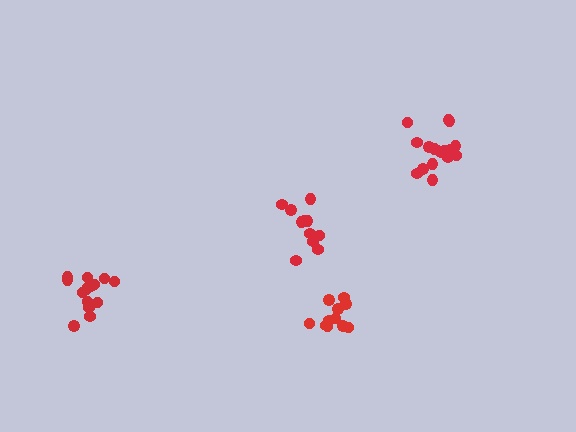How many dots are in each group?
Group 1: 11 dots, Group 2: 14 dots, Group 3: 17 dots, Group 4: 11 dots (53 total).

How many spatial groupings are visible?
There are 4 spatial groupings.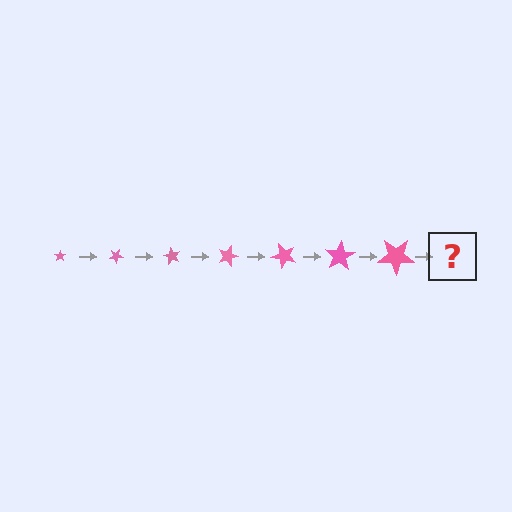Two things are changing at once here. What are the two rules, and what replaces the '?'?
The two rules are that the star grows larger each step and it rotates 30 degrees each step. The '?' should be a star, larger than the previous one and rotated 210 degrees from the start.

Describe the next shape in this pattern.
It should be a star, larger than the previous one and rotated 210 degrees from the start.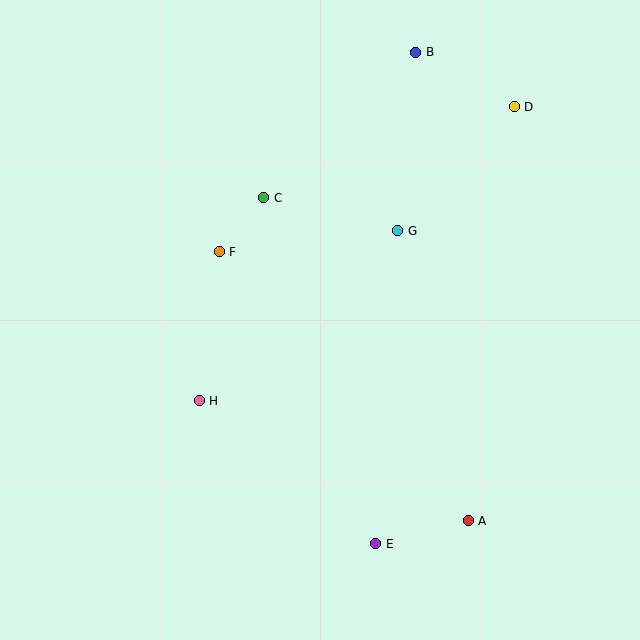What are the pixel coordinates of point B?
Point B is at (416, 52).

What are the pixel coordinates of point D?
Point D is at (514, 107).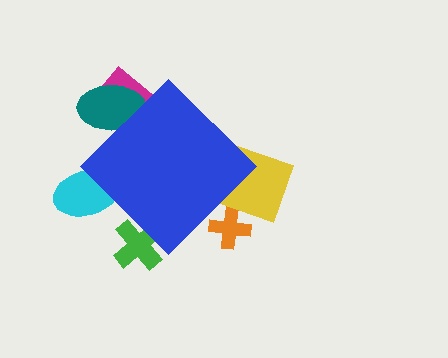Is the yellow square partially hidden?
Yes, the yellow square is partially hidden behind the blue diamond.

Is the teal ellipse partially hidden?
Yes, the teal ellipse is partially hidden behind the blue diamond.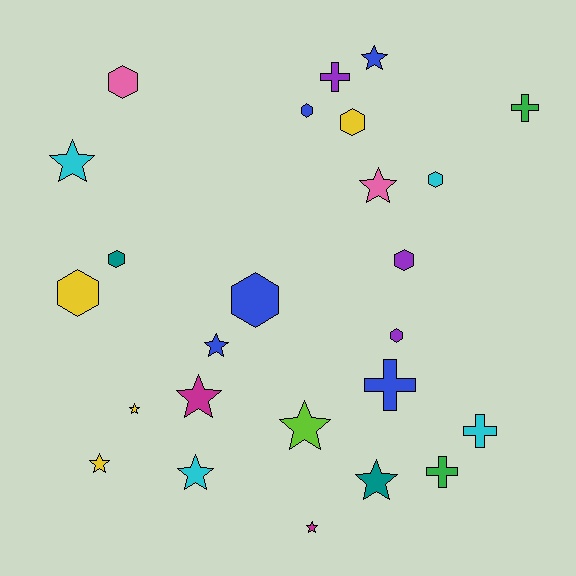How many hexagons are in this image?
There are 9 hexagons.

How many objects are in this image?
There are 25 objects.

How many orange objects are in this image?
There are no orange objects.